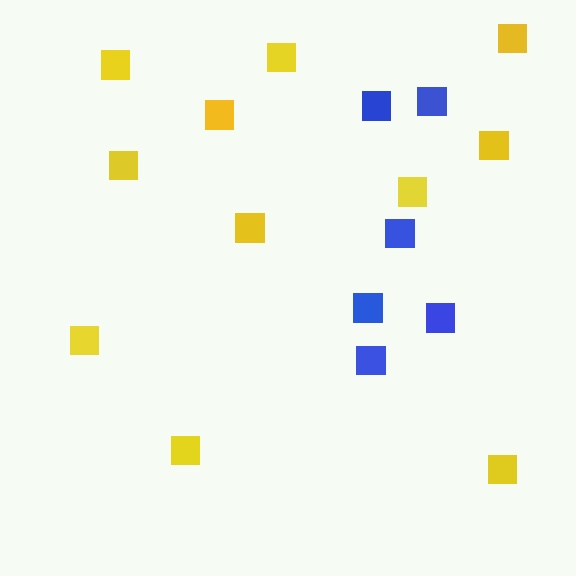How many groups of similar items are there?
There are 2 groups: one group of blue squares (6) and one group of yellow squares (11).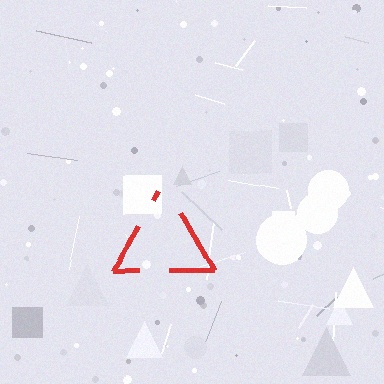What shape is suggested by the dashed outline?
The dashed outline suggests a triangle.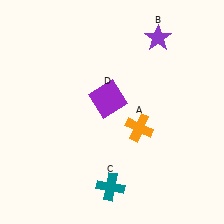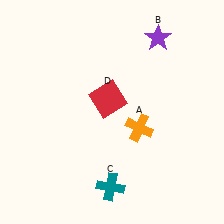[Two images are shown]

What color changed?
The square (D) changed from purple in Image 1 to red in Image 2.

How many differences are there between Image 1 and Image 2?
There is 1 difference between the two images.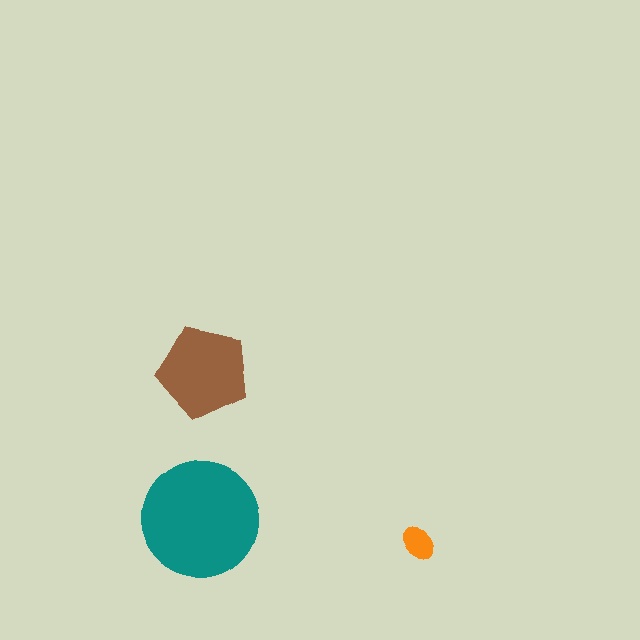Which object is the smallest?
The orange ellipse.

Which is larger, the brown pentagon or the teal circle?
The teal circle.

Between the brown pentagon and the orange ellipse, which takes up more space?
The brown pentagon.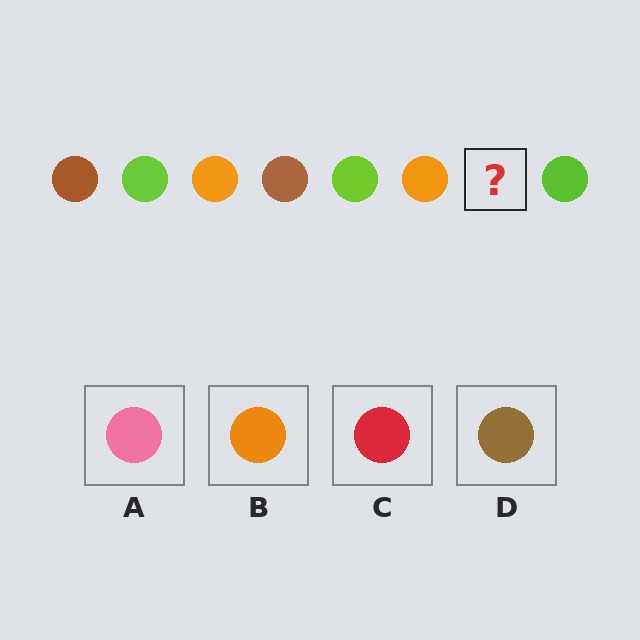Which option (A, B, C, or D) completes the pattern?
D.